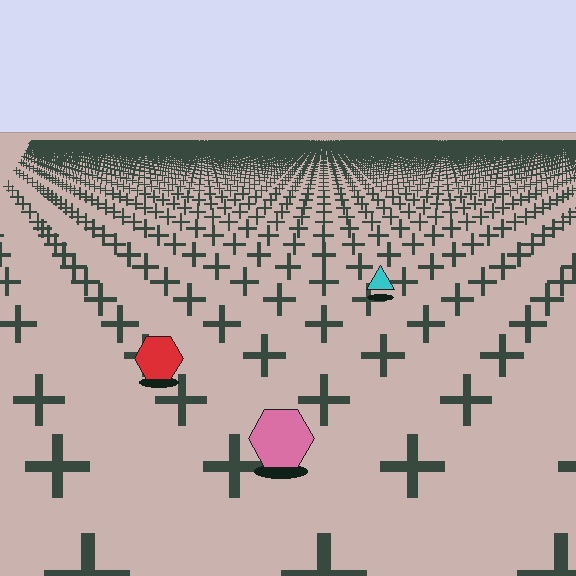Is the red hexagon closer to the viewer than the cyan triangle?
Yes. The red hexagon is closer — you can tell from the texture gradient: the ground texture is coarser near it.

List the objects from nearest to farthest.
From nearest to farthest: the pink hexagon, the red hexagon, the cyan triangle.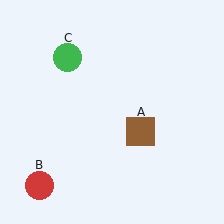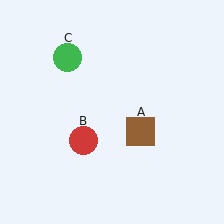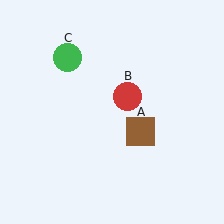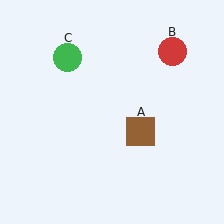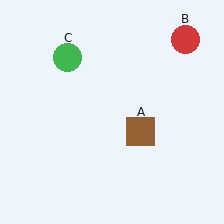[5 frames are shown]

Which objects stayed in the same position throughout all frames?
Brown square (object A) and green circle (object C) remained stationary.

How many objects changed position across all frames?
1 object changed position: red circle (object B).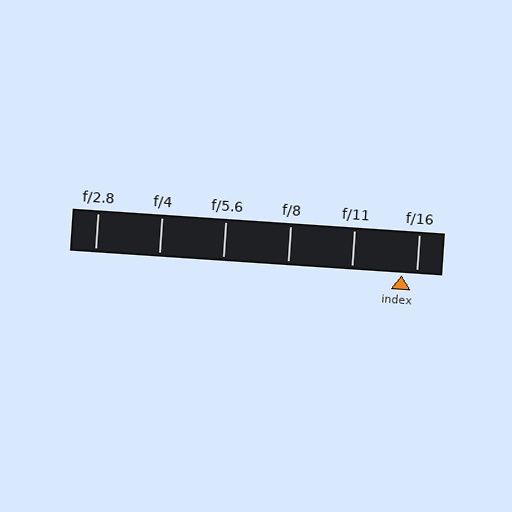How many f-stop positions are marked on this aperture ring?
There are 6 f-stop positions marked.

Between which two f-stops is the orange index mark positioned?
The index mark is between f/11 and f/16.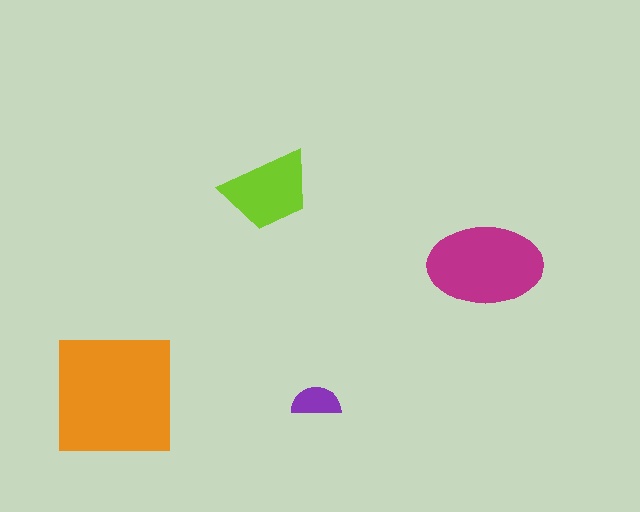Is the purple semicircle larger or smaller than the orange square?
Smaller.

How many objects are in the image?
There are 4 objects in the image.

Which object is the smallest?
The purple semicircle.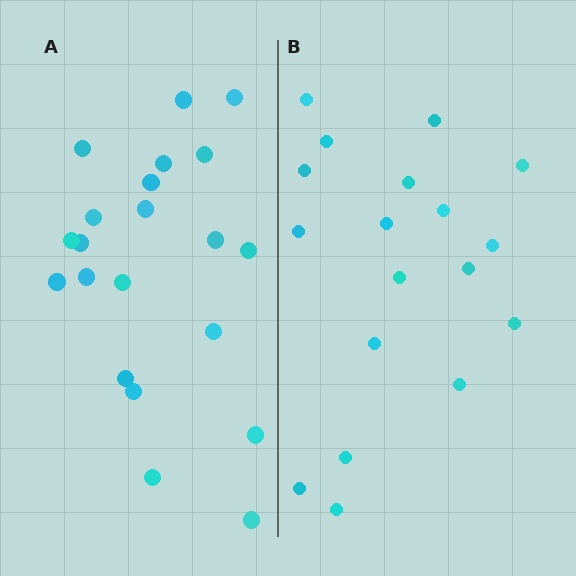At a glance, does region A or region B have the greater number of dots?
Region A (the left region) has more dots.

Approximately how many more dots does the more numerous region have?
Region A has just a few more — roughly 2 or 3 more dots than region B.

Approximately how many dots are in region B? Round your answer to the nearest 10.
About 20 dots. (The exact count is 18, which rounds to 20.)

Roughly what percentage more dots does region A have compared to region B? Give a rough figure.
About 15% more.